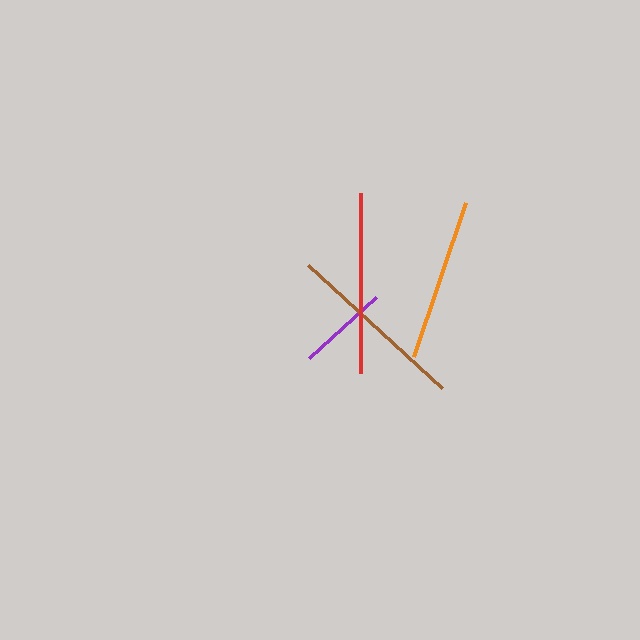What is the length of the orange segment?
The orange segment is approximately 163 pixels long.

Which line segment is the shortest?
The purple line is the shortest at approximately 91 pixels.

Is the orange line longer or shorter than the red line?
The red line is longer than the orange line.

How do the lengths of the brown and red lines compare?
The brown and red lines are approximately the same length.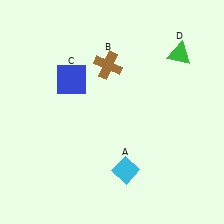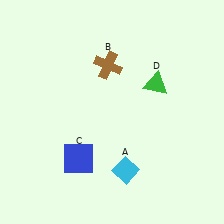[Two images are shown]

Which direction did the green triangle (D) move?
The green triangle (D) moved down.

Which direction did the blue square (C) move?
The blue square (C) moved down.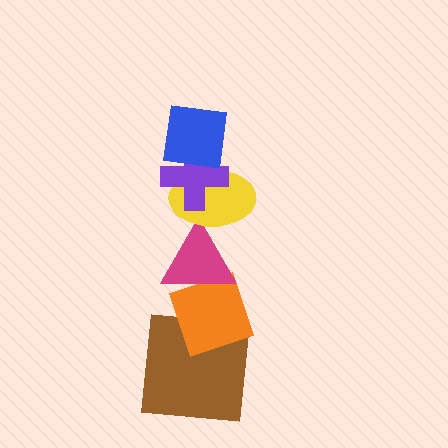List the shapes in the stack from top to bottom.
From top to bottom: the blue square, the purple cross, the yellow ellipse, the magenta triangle, the orange diamond, the brown square.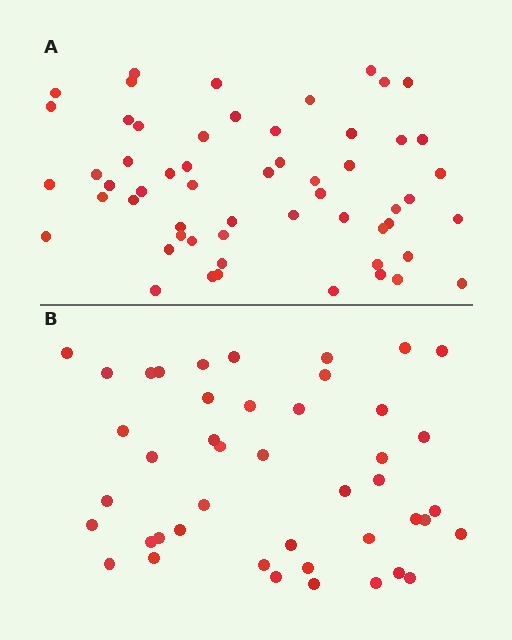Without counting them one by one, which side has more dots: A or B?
Region A (the top region) has more dots.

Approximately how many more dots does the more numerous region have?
Region A has approximately 15 more dots than region B.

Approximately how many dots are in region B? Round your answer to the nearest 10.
About 40 dots. (The exact count is 44, which rounds to 40.)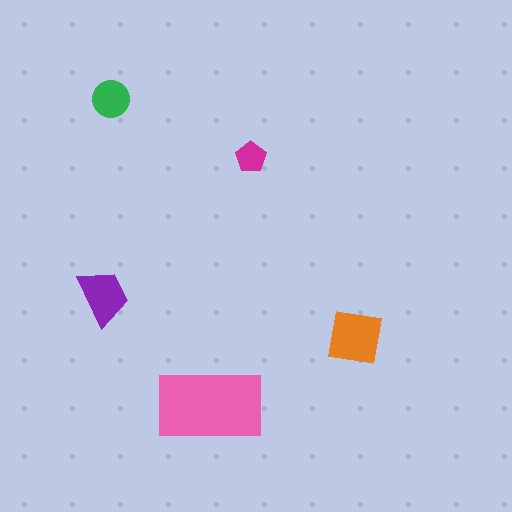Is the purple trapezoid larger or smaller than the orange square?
Smaller.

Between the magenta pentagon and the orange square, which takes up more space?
The orange square.